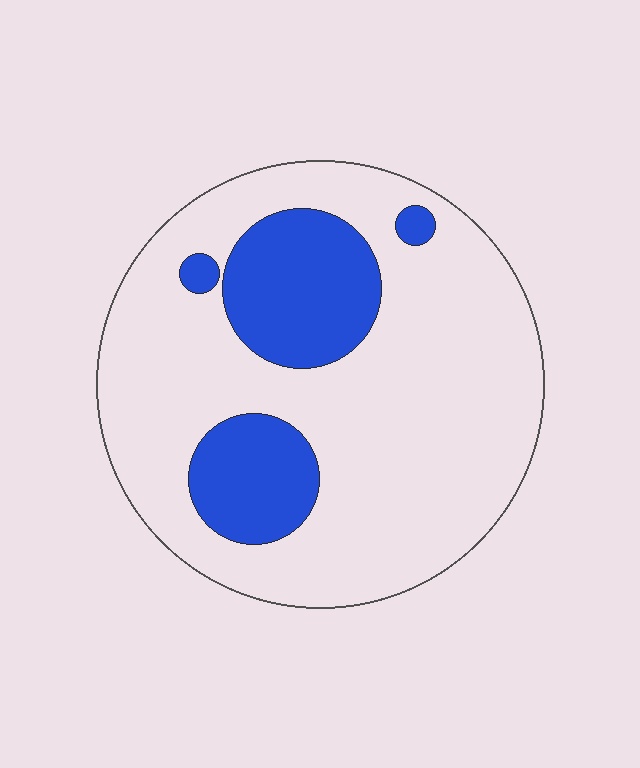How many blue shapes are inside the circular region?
4.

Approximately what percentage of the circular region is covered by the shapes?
Approximately 25%.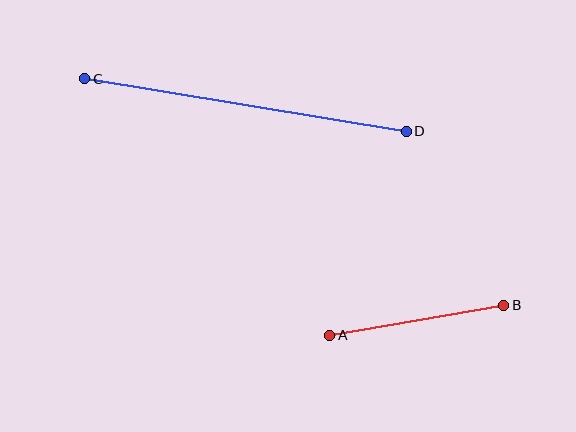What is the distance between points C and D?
The distance is approximately 326 pixels.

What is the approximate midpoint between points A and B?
The midpoint is at approximately (417, 320) pixels.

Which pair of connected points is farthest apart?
Points C and D are farthest apart.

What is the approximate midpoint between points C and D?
The midpoint is at approximately (246, 105) pixels.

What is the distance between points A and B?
The distance is approximately 176 pixels.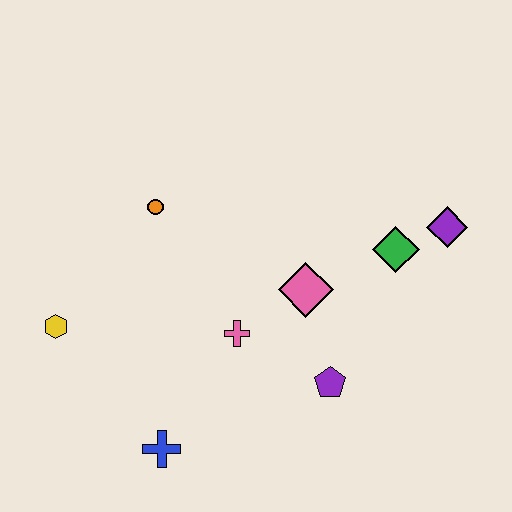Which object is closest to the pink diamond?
The pink cross is closest to the pink diamond.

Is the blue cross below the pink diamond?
Yes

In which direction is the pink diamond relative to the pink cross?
The pink diamond is to the right of the pink cross.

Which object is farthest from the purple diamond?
The yellow hexagon is farthest from the purple diamond.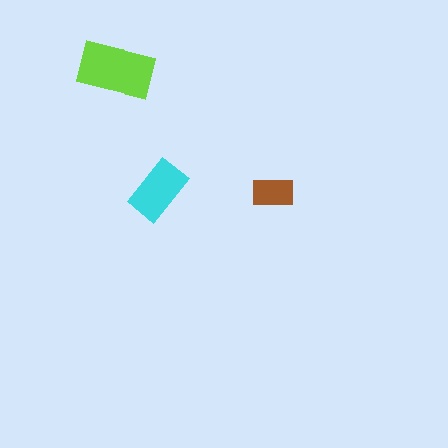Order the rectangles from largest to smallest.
the lime one, the cyan one, the brown one.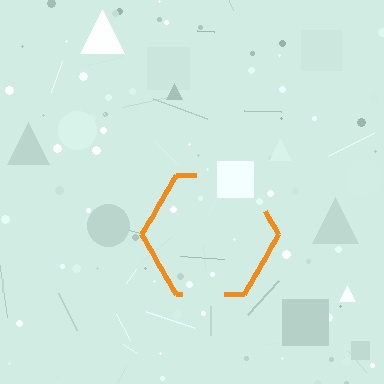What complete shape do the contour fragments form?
The contour fragments form a hexagon.